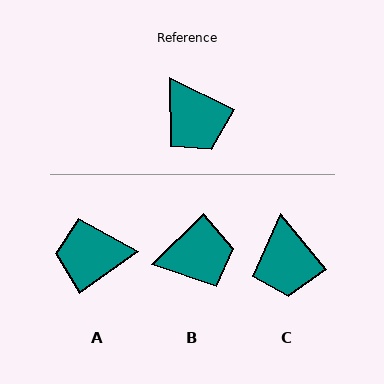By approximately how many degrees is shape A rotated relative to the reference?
Approximately 120 degrees clockwise.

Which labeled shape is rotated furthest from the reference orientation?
A, about 120 degrees away.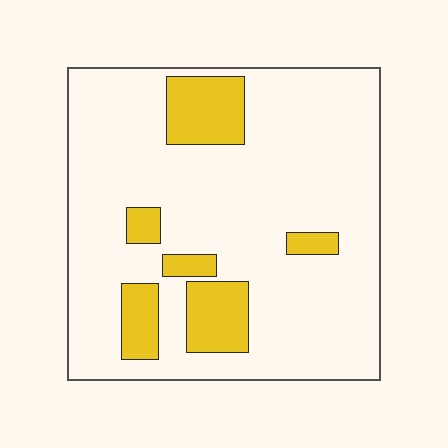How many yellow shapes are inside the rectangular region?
6.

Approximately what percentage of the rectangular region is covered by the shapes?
Approximately 15%.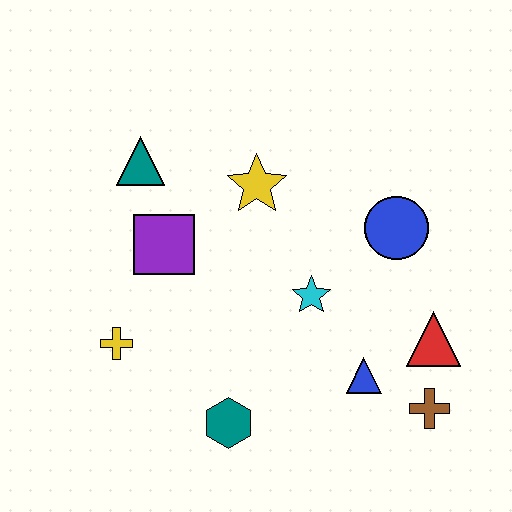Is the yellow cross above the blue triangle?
Yes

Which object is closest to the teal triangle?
The purple square is closest to the teal triangle.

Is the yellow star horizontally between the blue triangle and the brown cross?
No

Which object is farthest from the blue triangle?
The teal triangle is farthest from the blue triangle.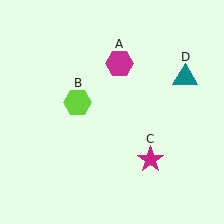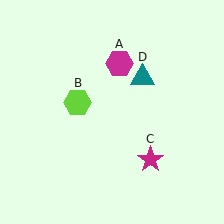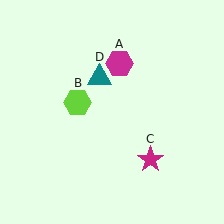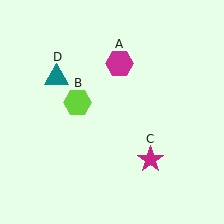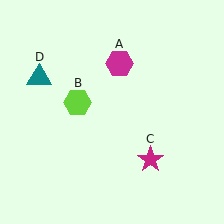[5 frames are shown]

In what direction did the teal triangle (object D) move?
The teal triangle (object D) moved left.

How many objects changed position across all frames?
1 object changed position: teal triangle (object D).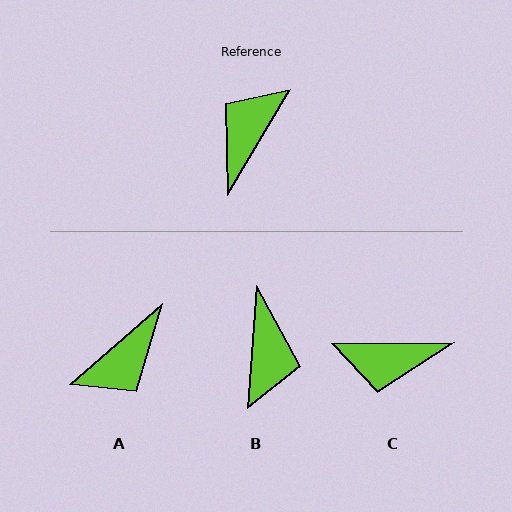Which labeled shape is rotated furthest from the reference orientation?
A, about 162 degrees away.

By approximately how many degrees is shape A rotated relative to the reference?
Approximately 162 degrees counter-clockwise.